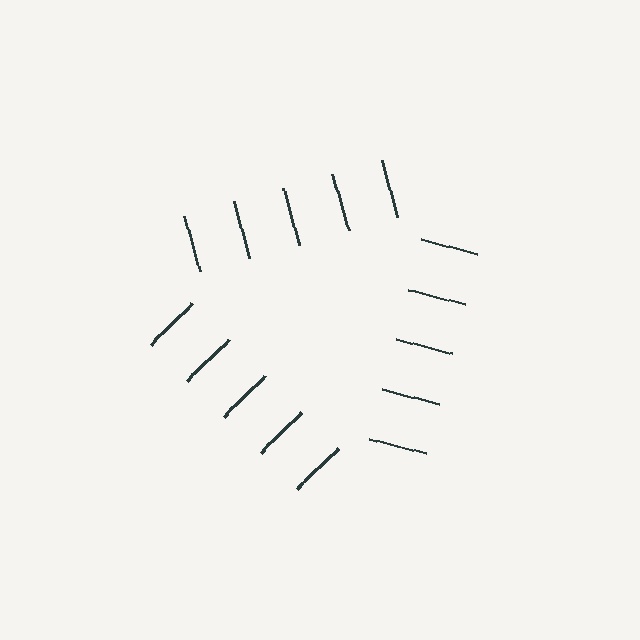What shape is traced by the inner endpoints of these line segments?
An illusory triangle — the line segments terminate on its edges but no continuous stroke is drawn.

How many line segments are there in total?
15 — 5 along each of the 3 edges.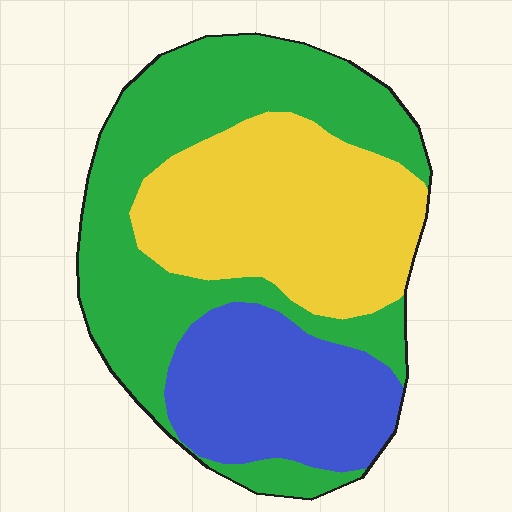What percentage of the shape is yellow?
Yellow covers around 35% of the shape.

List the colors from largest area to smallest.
From largest to smallest: green, yellow, blue.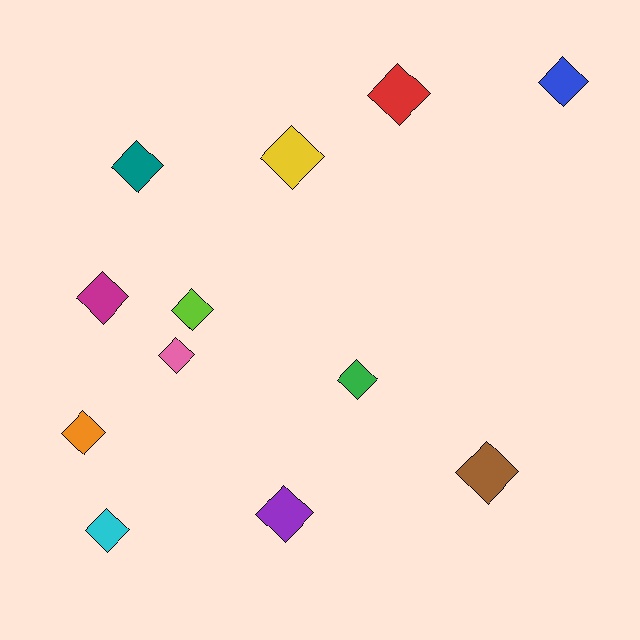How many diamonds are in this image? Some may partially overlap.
There are 12 diamonds.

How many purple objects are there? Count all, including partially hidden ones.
There is 1 purple object.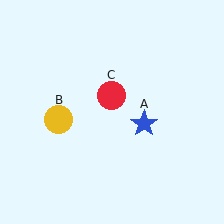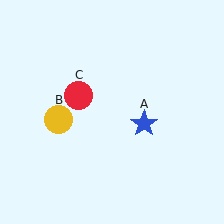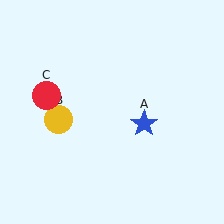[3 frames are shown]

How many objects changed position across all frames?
1 object changed position: red circle (object C).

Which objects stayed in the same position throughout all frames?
Blue star (object A) and yellow circle (object B) remained stationary.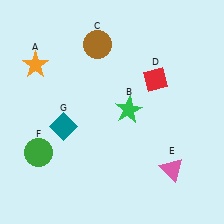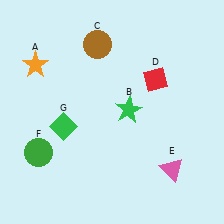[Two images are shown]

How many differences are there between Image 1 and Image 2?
There is 1 difference between the two images.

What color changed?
The diamond (G) changed from teal in Image 1 to green in Image 2.